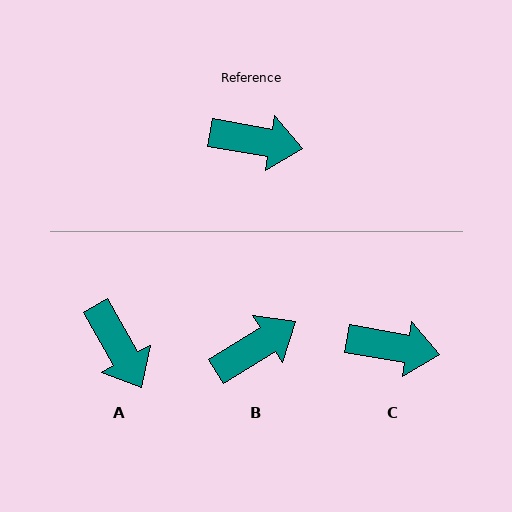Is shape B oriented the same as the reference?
No, it is off by about 42 degrees.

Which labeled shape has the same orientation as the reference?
C.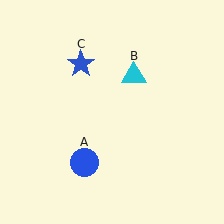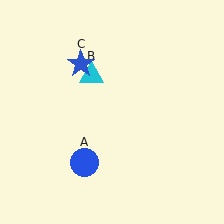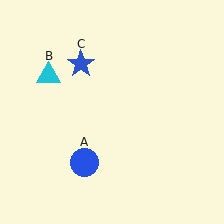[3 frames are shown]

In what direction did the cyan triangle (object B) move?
The cyan triangle (object B) moved left.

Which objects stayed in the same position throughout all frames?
Blue circle (object A) and blue star (object C) remained stationary.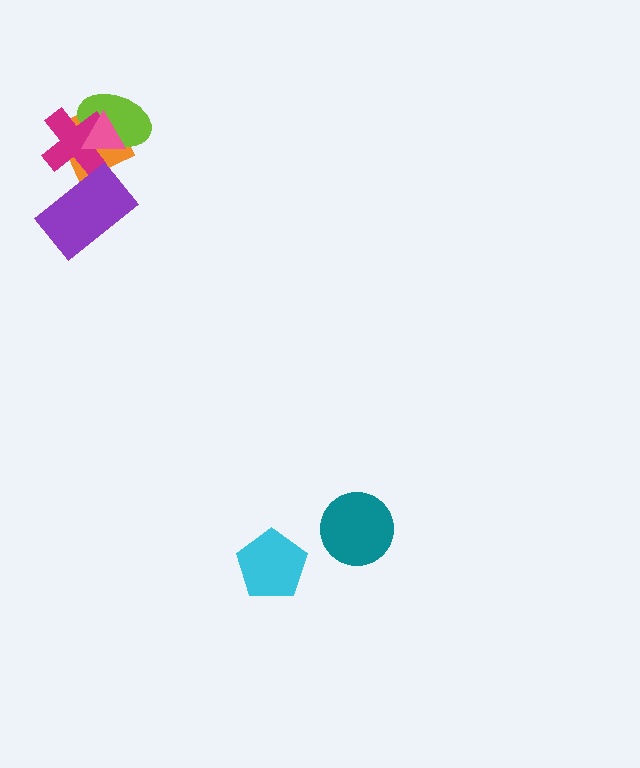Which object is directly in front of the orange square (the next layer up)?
The lime ellipse is directly in front of the orange square.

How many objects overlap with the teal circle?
0 objects overlap with the teal circle.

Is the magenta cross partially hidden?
Yes, it is partially covered by another shape.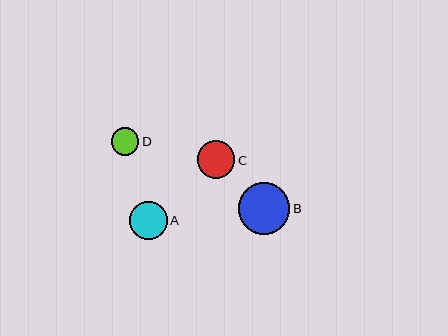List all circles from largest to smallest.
From largest to smallest: B, A, C, D.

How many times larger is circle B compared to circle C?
Circle B is approximately 1.4 times the size of circle C.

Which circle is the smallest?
Circle D is the smallest with a size of approximately 28 pixels.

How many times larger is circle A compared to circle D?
Circle A is approximately 1.4 times the size of circle D.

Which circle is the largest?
Circle B is the largest with a size of approximately 52 pixels.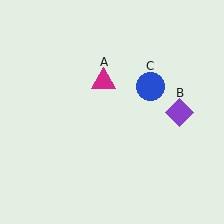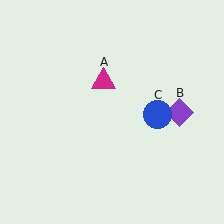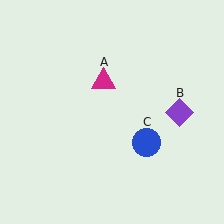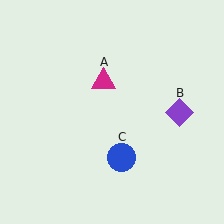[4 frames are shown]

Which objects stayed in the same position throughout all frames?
Magenta triangle (object A) and purple diamond (object B) remained stationary.